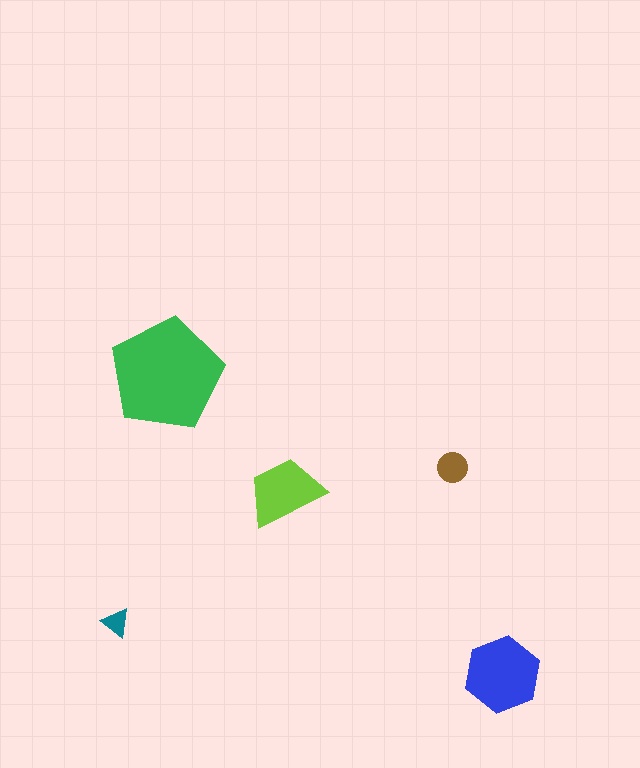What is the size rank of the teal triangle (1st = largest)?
5th.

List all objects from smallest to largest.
The teal triangle, the brown circle, the lime trapezoid, the blue hexagon, the green pentagon.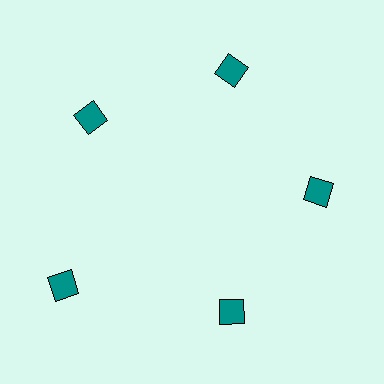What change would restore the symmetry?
The symmetry would be restored by moving it inward, back onto the ring so that all 5 squares sit at equal angles and equal distance from the center.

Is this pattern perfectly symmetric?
No. The 5 teal squares are arranged in a ring, but one element near the 8 o'clock position is pushed outward from the center, breaking the 5-fold rotational symmetry.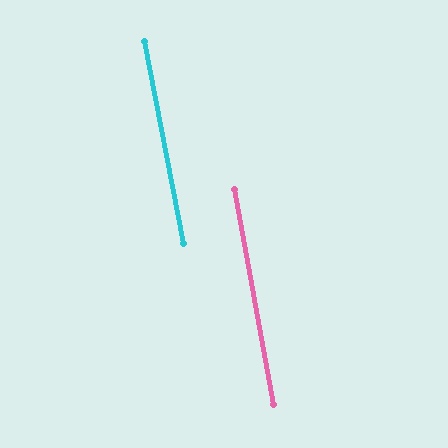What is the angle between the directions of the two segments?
Approximately 1 degree.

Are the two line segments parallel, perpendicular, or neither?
Parallel — their directions differ by only 0.5°.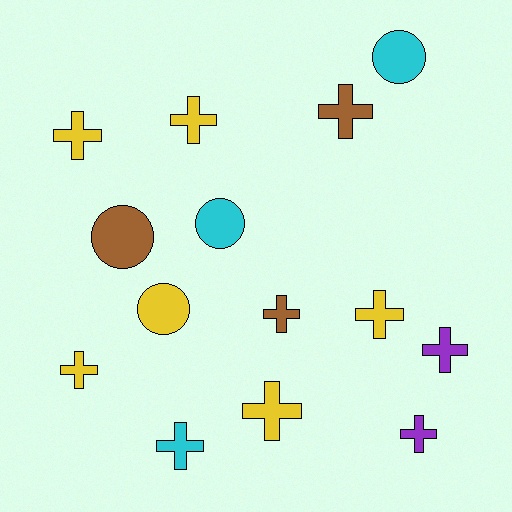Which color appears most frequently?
Yellow, with 6 objects.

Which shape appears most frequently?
Cross, with 10 objects.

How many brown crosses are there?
There are 2 brown crosses.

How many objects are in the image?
There are 14 objects.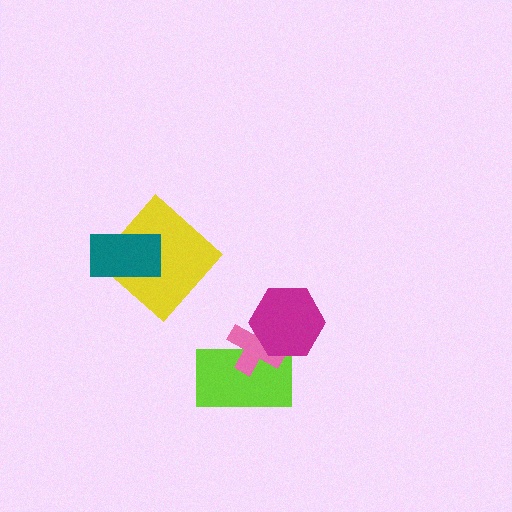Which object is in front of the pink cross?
The magenta hexagon is in front of the pink cross.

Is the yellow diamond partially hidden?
Yes, it is partially covered by another shape.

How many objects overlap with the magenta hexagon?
2 objects overlap with the magenta hexagon.